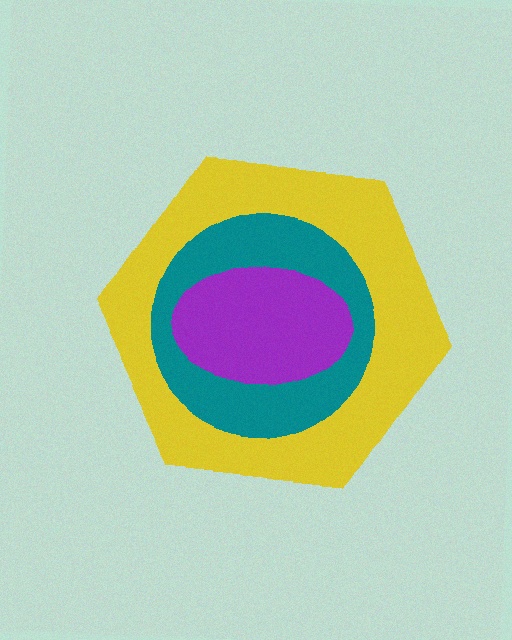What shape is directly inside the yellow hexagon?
The teal circle.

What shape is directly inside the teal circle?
The purple ellipse.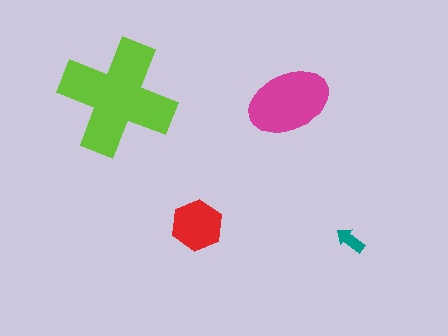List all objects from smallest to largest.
The teal arrow, the red hexagon, the magenta ellipse, the lime cross.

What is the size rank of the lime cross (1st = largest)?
1st.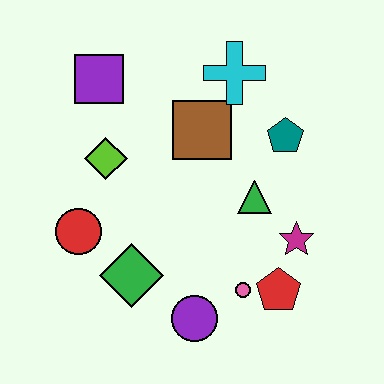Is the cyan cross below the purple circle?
No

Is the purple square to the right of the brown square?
No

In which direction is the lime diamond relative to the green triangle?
The lime diamond is to the left of the green triangle.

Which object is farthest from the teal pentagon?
The red circle is farthest from the teal pentagon.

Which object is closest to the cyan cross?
The brown square is closest to the cyan cross.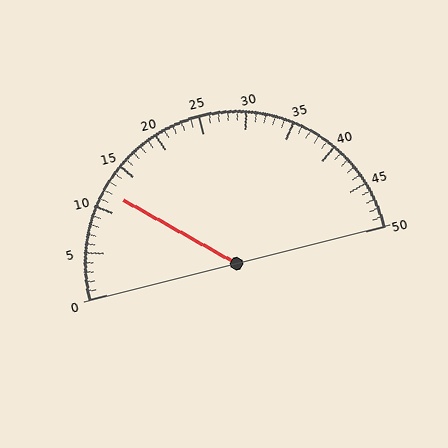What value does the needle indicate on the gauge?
The needle indicates approximately 12.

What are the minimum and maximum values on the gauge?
The gauge ranges from 0 to 50.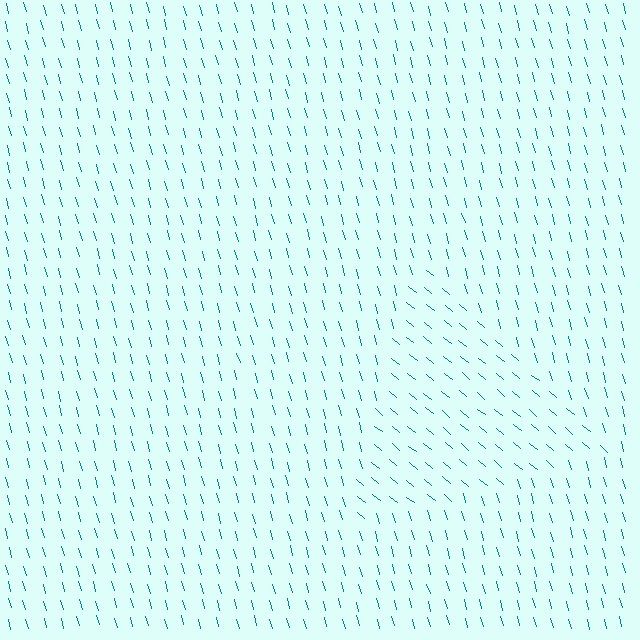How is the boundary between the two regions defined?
The boundary is defined purely by a change in line orientation (approximately 35 degrees difference). All lines are the same color and thickness.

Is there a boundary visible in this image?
Yes, there is a texture boundary formed by a change in line orientation.